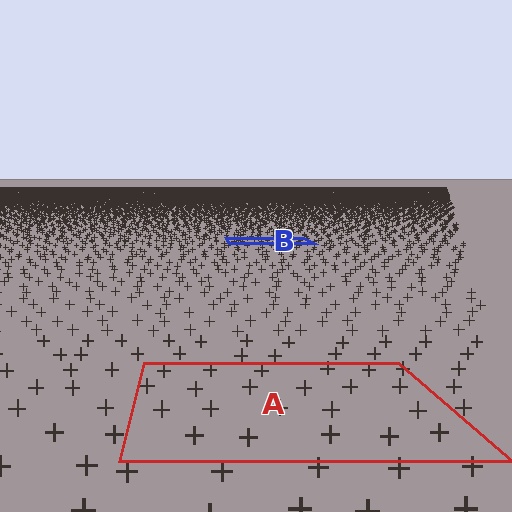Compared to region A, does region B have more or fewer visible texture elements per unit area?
Region B has more texture elements per unit area — they are packed more densely because it is farther away.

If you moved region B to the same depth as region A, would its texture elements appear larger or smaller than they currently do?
They would appear larger. At a closer depth, the same texture elements are projected at a bigger on-screen size.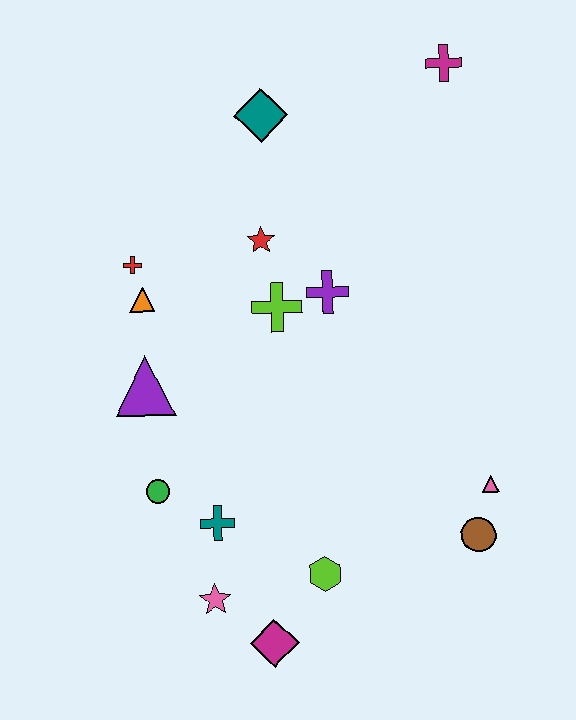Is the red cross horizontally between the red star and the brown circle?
No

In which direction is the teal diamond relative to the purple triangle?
The teal diamond is above the purple triangle.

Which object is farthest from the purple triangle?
The magenta cross is farthest from the purple triangle.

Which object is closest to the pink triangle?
The brown circle is closest to the pink triangle.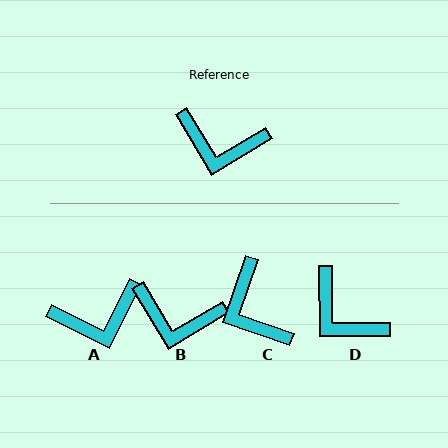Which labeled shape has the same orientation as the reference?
B.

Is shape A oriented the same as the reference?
No, it is off by about 33 degrees.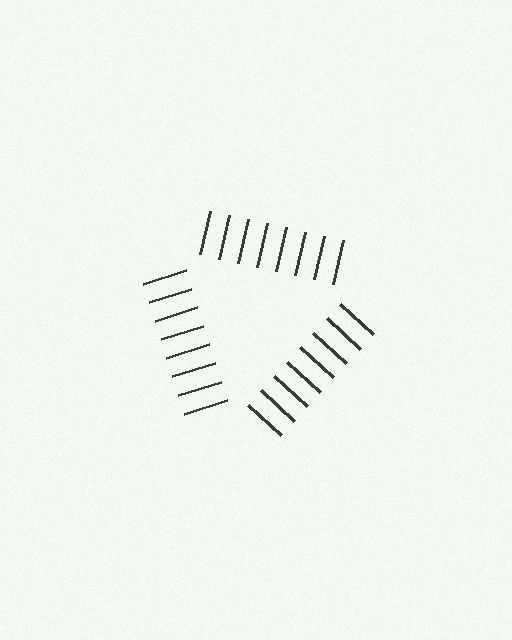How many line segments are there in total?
24 — 8 along each of the 3 edges.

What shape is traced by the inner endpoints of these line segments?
An illusory triangle — the line segments terminate on its edges but no continuous stroke is drawn.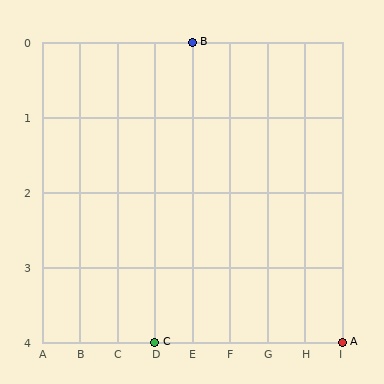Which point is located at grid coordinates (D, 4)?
Point C is at (D, 4).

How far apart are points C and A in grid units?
Points C and A are 5 columns apart.